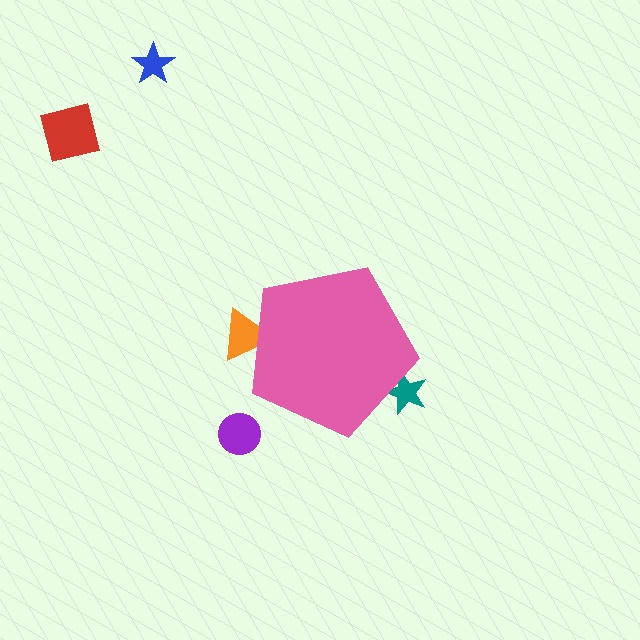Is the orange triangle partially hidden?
Yes, the orange triangle is partially hidden behind the pink pentagon.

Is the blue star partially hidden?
No, the blue star is fully visible.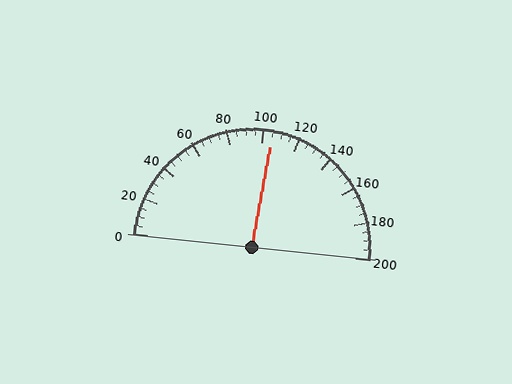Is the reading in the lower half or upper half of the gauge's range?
The reading is in the upper half of the range (0 to 200).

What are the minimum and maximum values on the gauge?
The gauge ranges from 0 to 200.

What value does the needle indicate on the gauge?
The needle indicates approximately 105.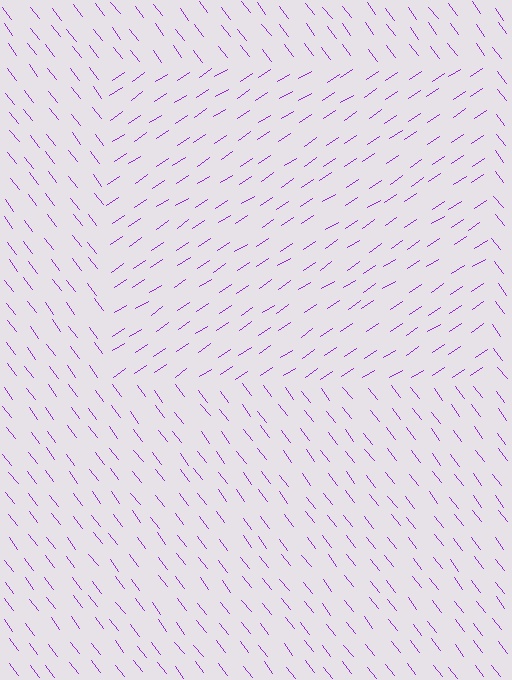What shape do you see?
I see a rectangle.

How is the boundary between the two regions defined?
The boundary is defined purely by a change in line orientation (approximately 86 degrees difference). All lines are the same color and thickness.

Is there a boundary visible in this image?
Yes, there is a texture boundary formed by a change in line orientation.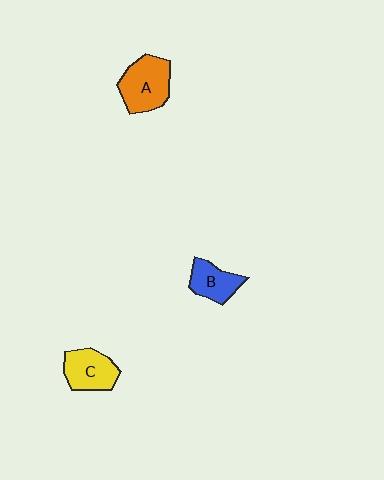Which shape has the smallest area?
Shape B (blue).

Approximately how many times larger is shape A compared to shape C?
Approximately 1.2 times.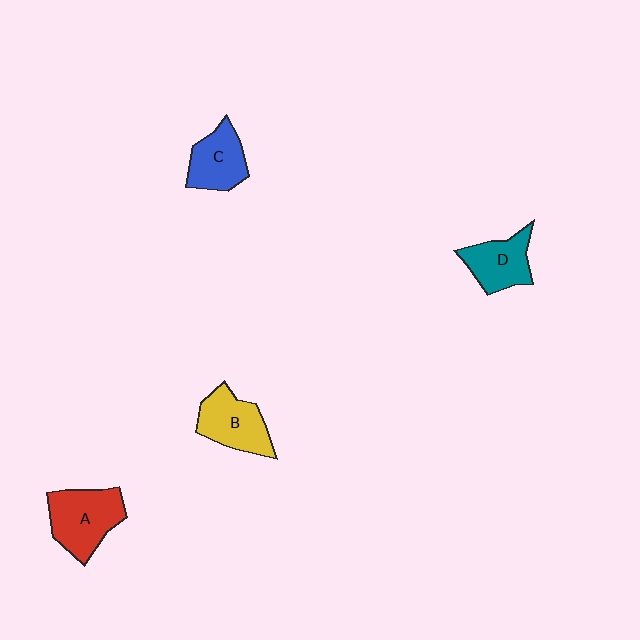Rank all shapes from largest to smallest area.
From largest to smallest: A (red), B (yellow), D (teal), C (blue).